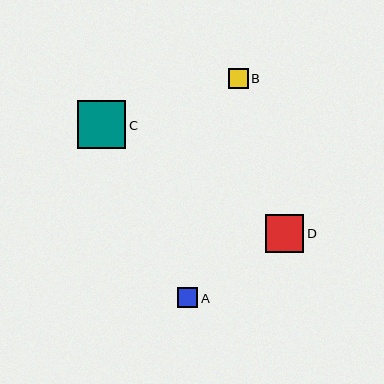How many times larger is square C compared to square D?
Square C is approximately 1.2 times the size of square D.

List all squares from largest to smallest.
From largest to smallest: C, D, A, B.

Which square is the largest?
Square C is the largest with a size of approximately 48 pixels.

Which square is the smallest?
Square B is the smallest with a size of approximately 20 pixels.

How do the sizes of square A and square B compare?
Square A and square B are approximately the same size.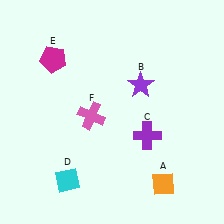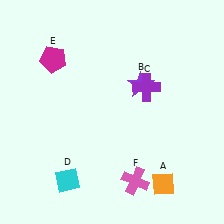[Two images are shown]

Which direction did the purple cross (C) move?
The purple cross (C) moved up.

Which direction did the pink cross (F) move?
The pink cross (F) moved down.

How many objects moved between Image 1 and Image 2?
2 objects moved between the two images.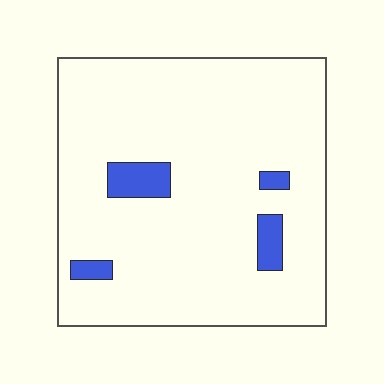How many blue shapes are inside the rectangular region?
4.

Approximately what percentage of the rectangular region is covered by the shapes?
Approximately 5%.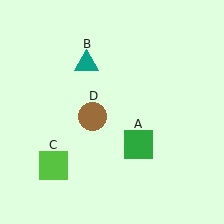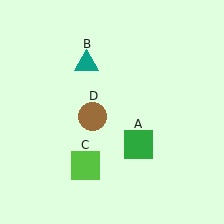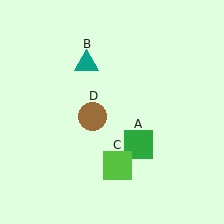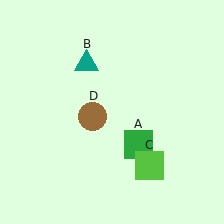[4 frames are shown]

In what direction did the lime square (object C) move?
The lime square (object C) moved right.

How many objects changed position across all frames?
1 object changed position: lime square (object C).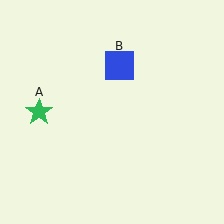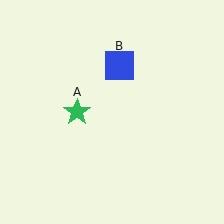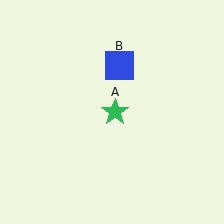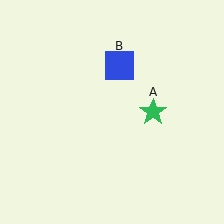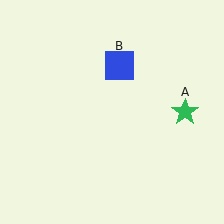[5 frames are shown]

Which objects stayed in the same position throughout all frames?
Blue square (object B) remained stationary.